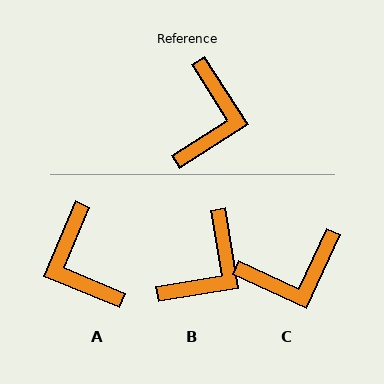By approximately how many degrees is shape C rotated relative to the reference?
Approximately 58 degrees clockwise.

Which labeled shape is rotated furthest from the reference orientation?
A, about 146 degrees away.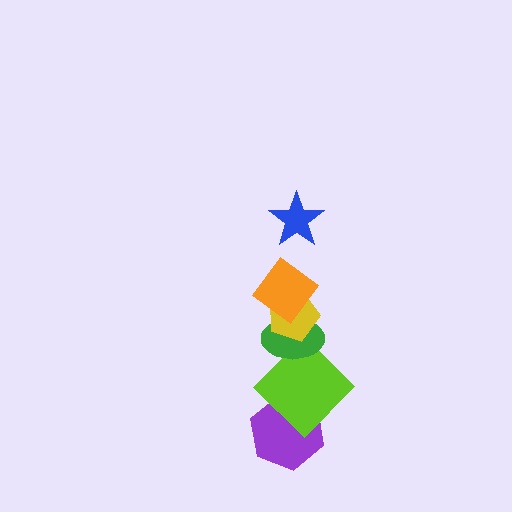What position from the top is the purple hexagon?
The purple hexagon is 6th from the top.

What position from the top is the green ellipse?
The green ellipse is 4th from the top.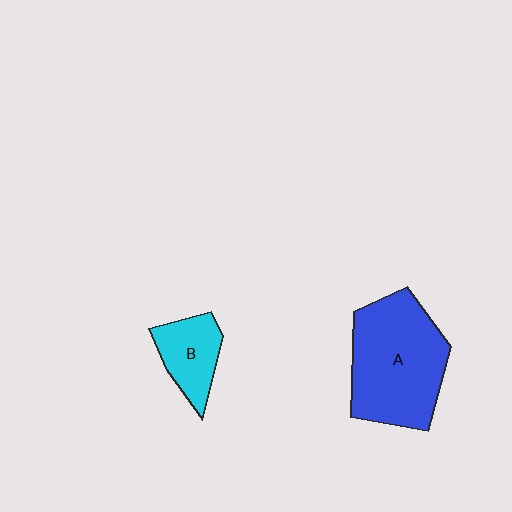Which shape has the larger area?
Shape A (blue).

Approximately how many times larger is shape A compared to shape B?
Approximately 2.4 times.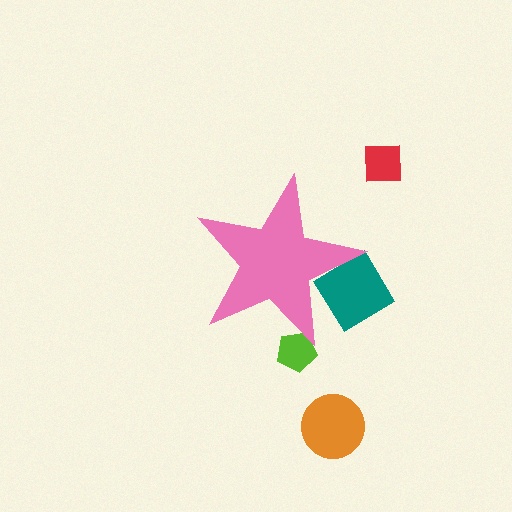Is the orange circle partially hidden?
No, the orange circle is fully visible.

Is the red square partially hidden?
No, the red square is fully visible.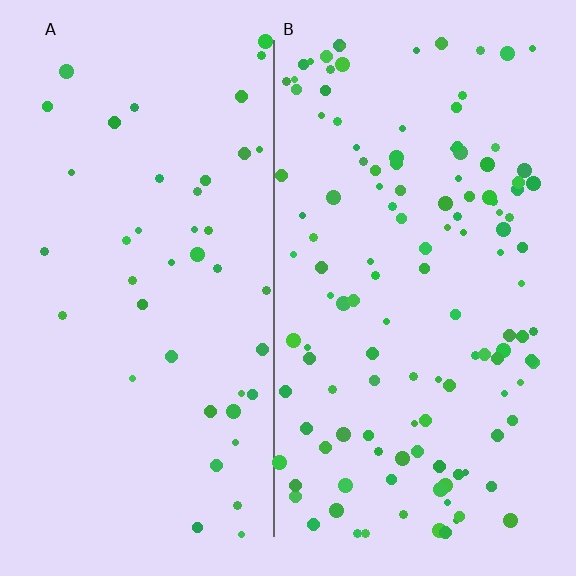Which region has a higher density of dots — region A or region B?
B (the right).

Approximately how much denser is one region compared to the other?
Approximately 2.9× — region B over region A.